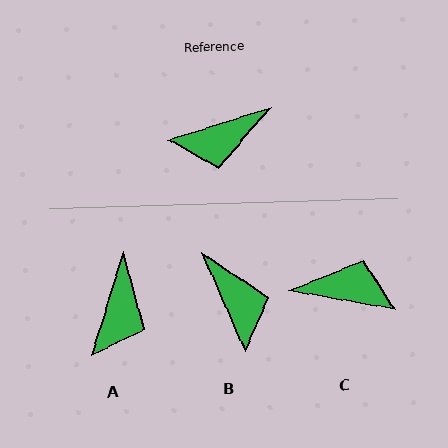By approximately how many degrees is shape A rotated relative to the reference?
Approximately 55 degrees counter-clockwise.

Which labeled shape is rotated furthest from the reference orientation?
C, about 153 degrees away.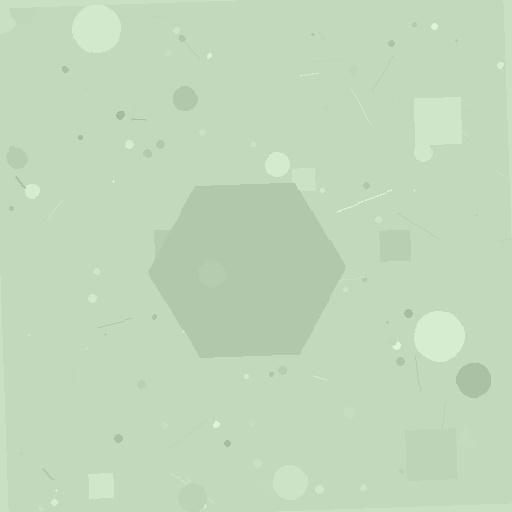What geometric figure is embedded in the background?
A hexagon is embedded in the background.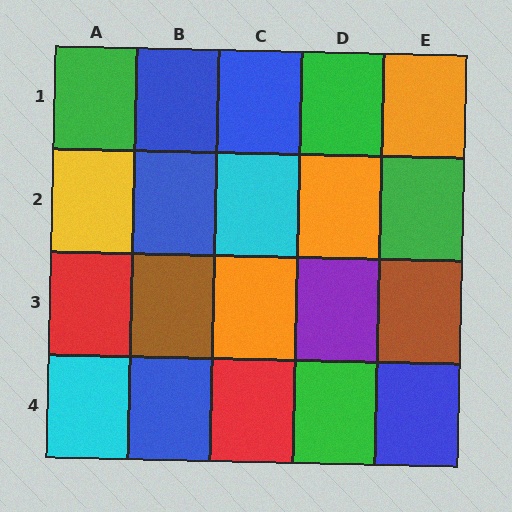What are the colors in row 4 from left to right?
Cyan, blue, red, green, blue.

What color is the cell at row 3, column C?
Orange.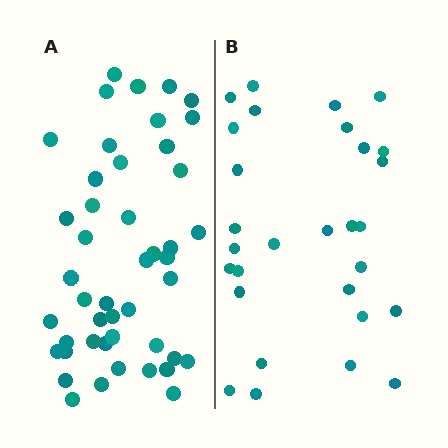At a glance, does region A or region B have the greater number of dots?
Region A (the left region) has more dots.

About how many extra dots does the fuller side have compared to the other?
Region A has approximately 15 more dots than region B.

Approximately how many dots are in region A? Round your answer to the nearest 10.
About 50 dots. (The exact count is 46, which rounds to 50.)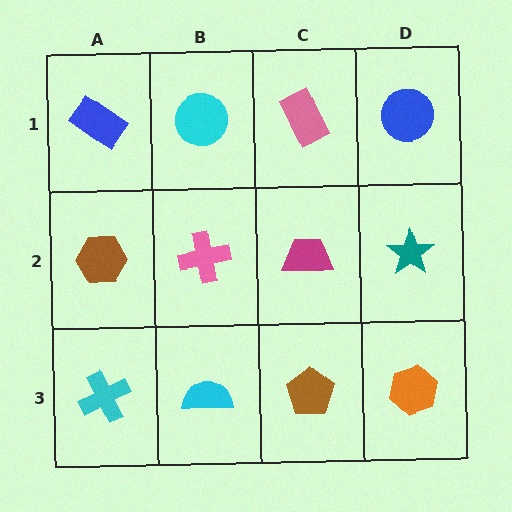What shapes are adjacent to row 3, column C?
A magenta trapezoid (row 2, column C), a cyan semicircle (row 3, column B), an orange hexagon (row 3, column D).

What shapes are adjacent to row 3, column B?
A pink cross (row 2, column B), a cyan cross (row 3, column A), a brown pentagon (row 3, column C).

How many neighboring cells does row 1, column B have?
3.